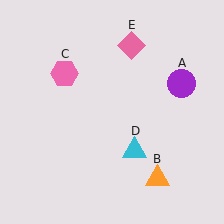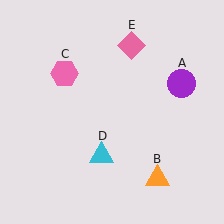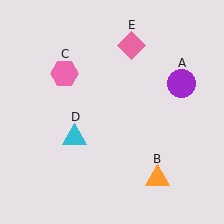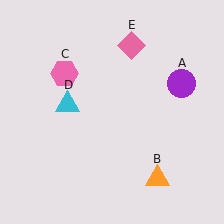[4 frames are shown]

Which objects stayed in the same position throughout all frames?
Purple circle (object A) and orange triangle (object B) and pink hexagon (object C) and pink diamond (object E) remained stationary.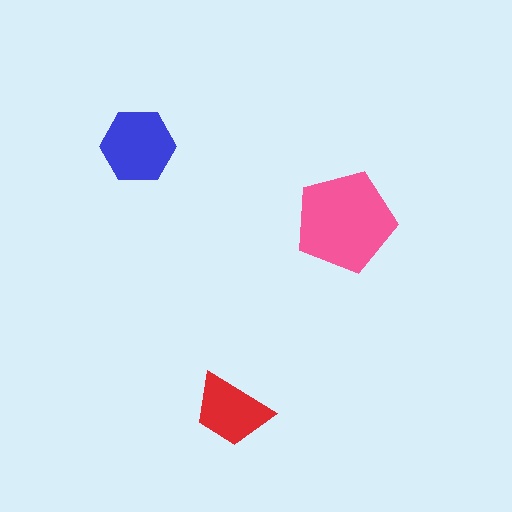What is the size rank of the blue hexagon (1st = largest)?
2nd.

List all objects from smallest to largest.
The red trapezoid, the blue hexagon, the pink pentagon.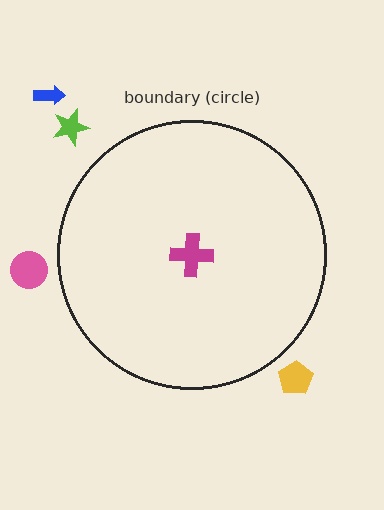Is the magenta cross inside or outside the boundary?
Inside.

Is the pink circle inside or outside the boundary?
Outside.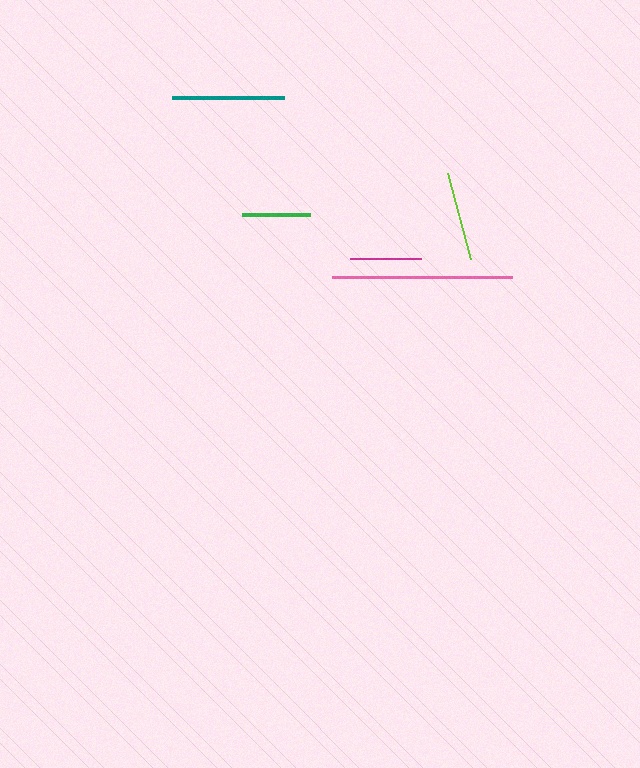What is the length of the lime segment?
The lime segment is approximately 88 pixels long.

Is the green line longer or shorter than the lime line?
The lime line is longer than the green line.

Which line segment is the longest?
The pink line is the longest at approximately 179 pixels.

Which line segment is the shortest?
The green line is the shortest at approximately 69 pixels.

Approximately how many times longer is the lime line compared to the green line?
The lime line is approximately 1.3 times the length of the green line.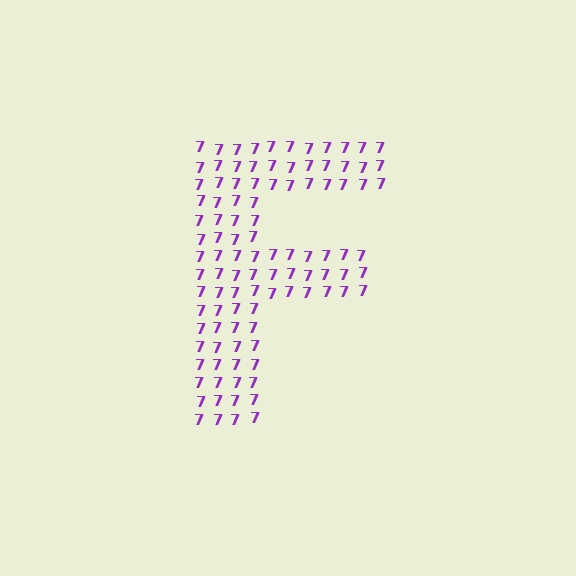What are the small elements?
The small elements are digit 7's.